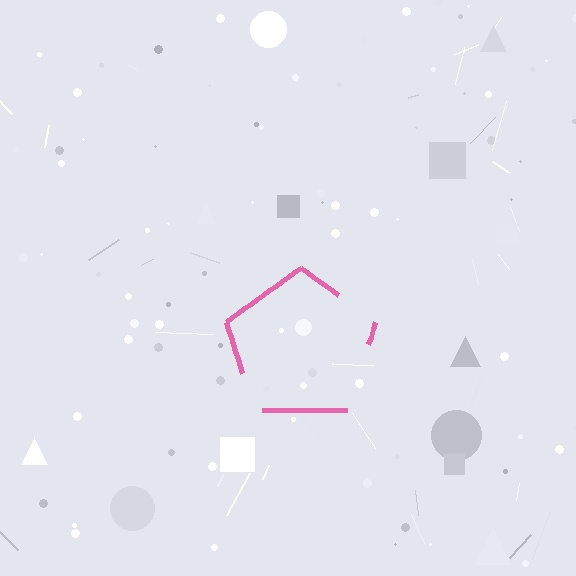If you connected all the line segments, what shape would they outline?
They would outline a pentagon.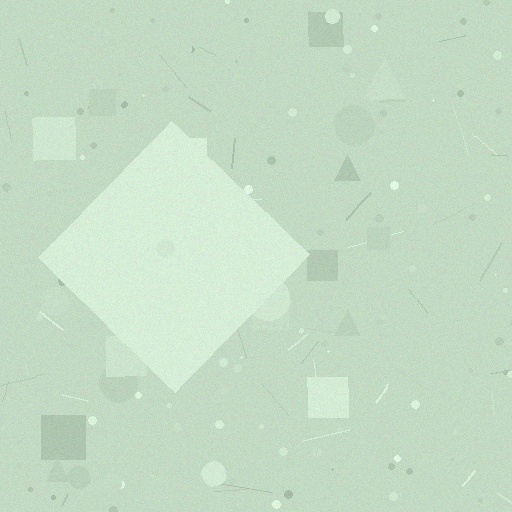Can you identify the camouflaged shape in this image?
The camouflaged shape is a diamond.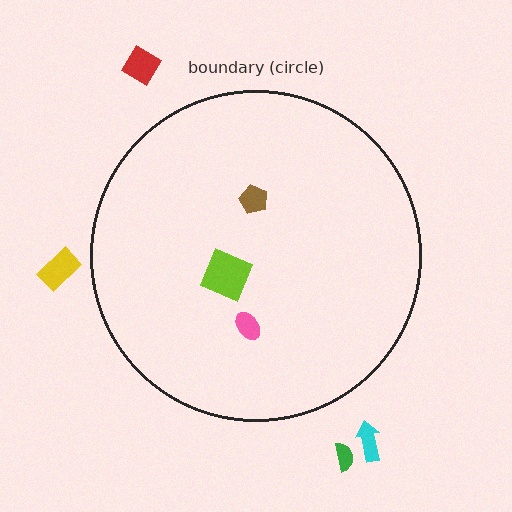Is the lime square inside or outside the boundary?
Inside.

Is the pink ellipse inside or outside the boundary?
Inside.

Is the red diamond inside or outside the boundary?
Outside.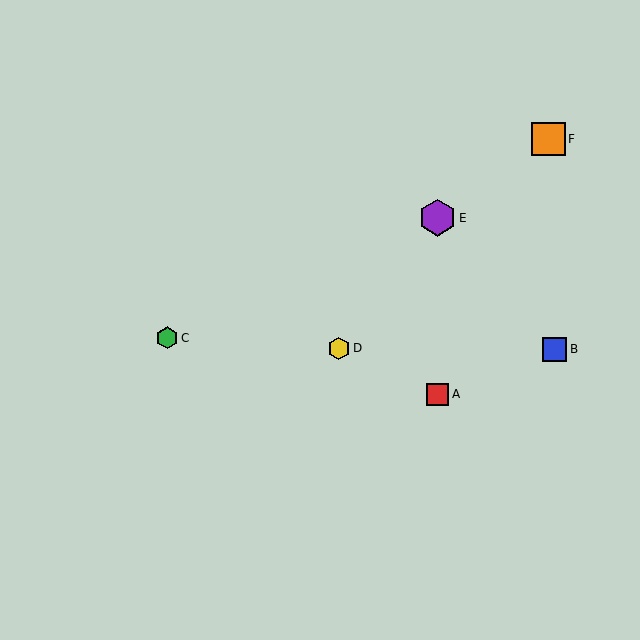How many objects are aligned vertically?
2 objects (A, E) are aligned vertically.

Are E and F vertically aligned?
No, E is at x≈438 and F is at x≈548.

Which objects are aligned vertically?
Objects A, E are aligned vertically.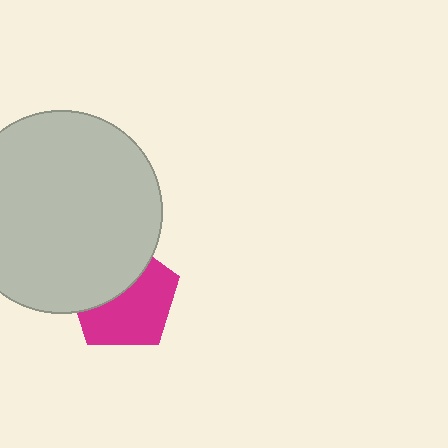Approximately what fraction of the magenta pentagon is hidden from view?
Roughly 42% of the magenta pentagon is hidden behind the light gray circle.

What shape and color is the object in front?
The object in front is a light gray circle.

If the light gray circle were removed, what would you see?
You would see the complete magenta pentagon.